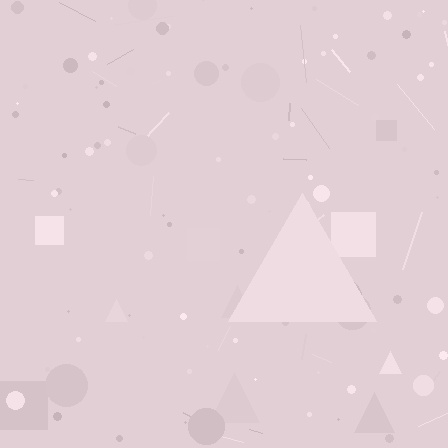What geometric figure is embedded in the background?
A triangle is embedded in the background.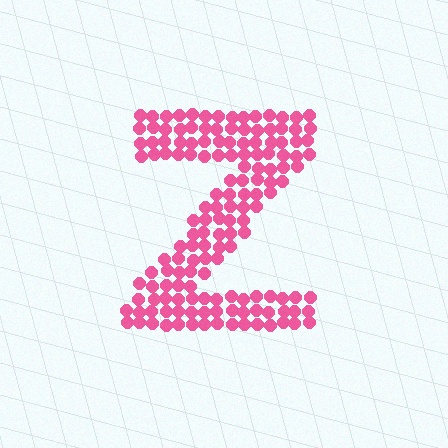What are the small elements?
The small elements are circles.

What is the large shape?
The large shape is the letter Z.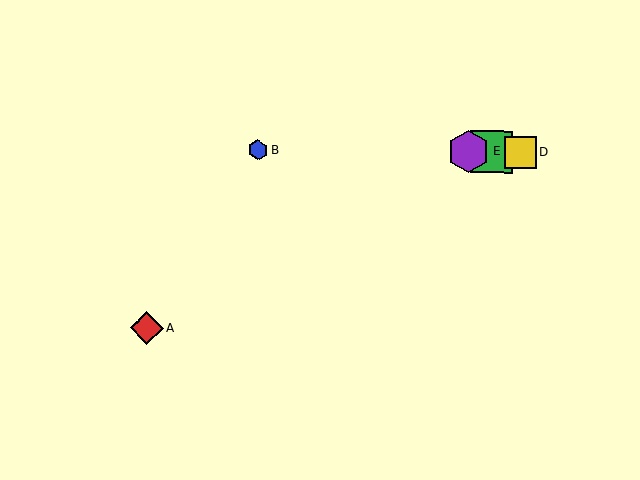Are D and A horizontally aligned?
No, D is at y≈152 and A is at y≈328.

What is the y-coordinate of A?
Object A is at y≈328.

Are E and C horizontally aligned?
Yes, both are at y≈152.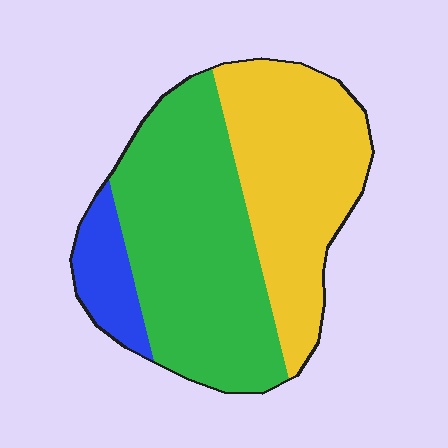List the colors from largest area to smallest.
From largest to smallest: green, yellow, blue.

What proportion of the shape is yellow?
Yellow covers 40% of the shape.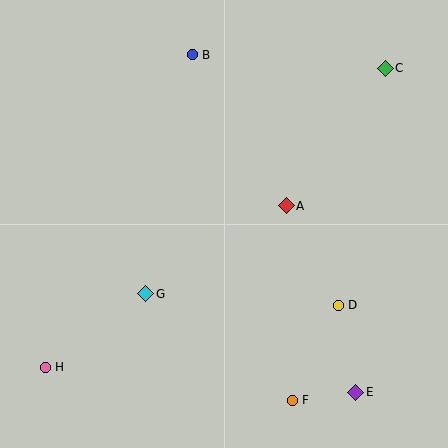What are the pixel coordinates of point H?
Point H is at (45, 367).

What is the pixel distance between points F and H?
The distance between F and H is 249 pixels.